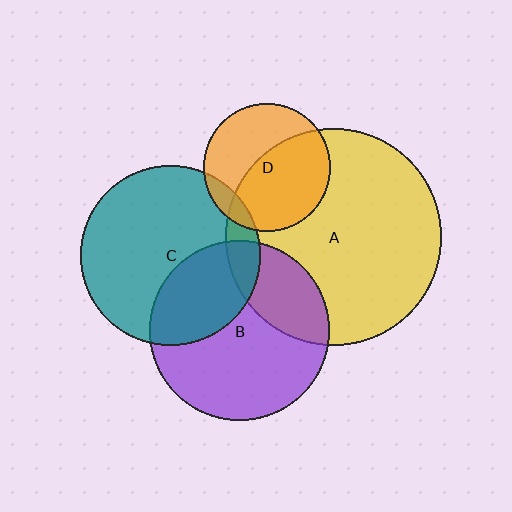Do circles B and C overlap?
Yes.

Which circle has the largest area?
Circle A (yellow).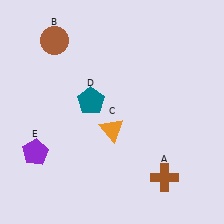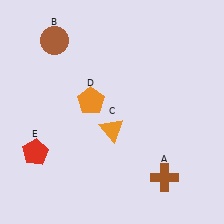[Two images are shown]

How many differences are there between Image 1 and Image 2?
There are 2 differences between the two images.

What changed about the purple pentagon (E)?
In Image 1, E is purple. In Image 2, it changed to red.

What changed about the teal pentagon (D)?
In Image 1, D is teal. In Image 2, it changed to orange.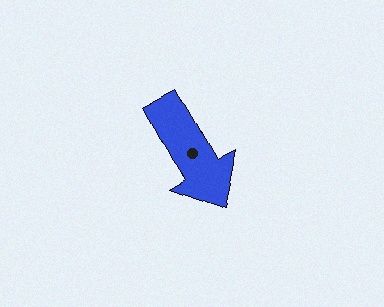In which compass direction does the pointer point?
Southeast.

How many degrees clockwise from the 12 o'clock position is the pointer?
Approximately 151 degrees.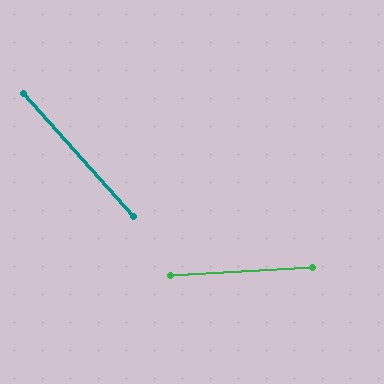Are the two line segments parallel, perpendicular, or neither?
Neither parallel nor perpendicular — they differ by about 51°.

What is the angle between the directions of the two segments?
Approximately 51 degrees.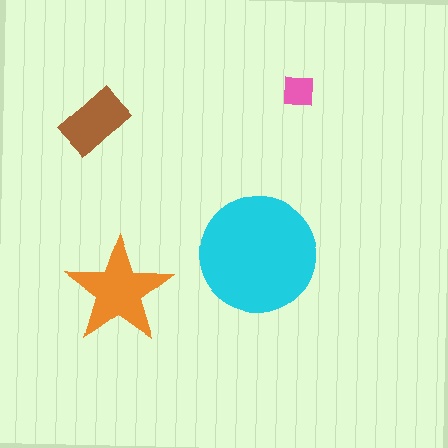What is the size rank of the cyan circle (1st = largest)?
1st.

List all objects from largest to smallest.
The cyan circle, the orange star, the brown rectangle, the pink square.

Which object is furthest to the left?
The brown rectangle is leftmost.